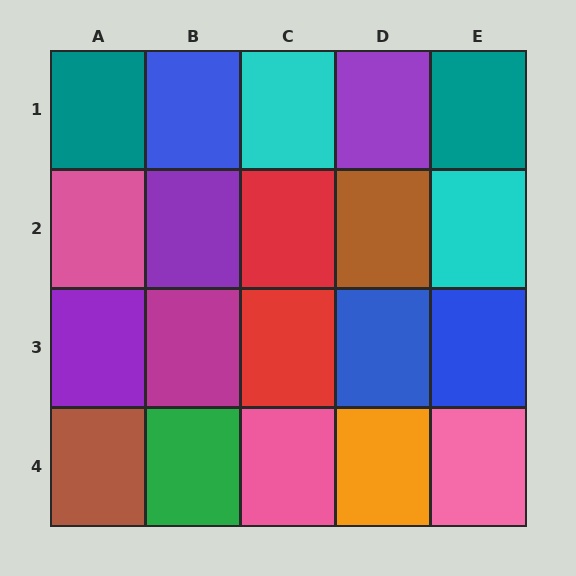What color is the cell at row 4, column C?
Pink.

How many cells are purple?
3 cells are purple.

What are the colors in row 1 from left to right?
Teal, blue, cyan, purple, teal.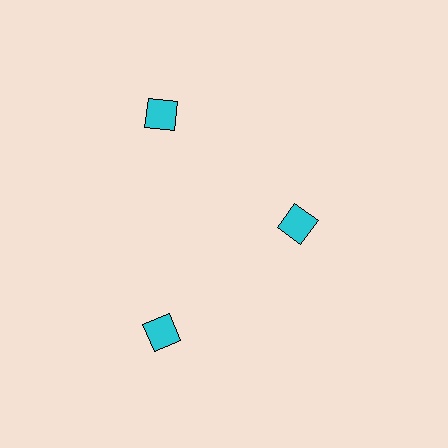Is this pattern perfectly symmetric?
No. The 3 cyan diamonds are arranged in a ring, but one element near the 3 o'clock position is pulled inward toward the center, breaking the 3-fold rotational symmetry.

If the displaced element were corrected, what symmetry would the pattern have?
It would have 3-fold rotational symmetry — the pattern would map onto itself every 120 degrees.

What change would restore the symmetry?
The symmetry would be restored by moving it outward, back onto the ring so that all 3 diamonds sit at equal angles and equal distance from the center.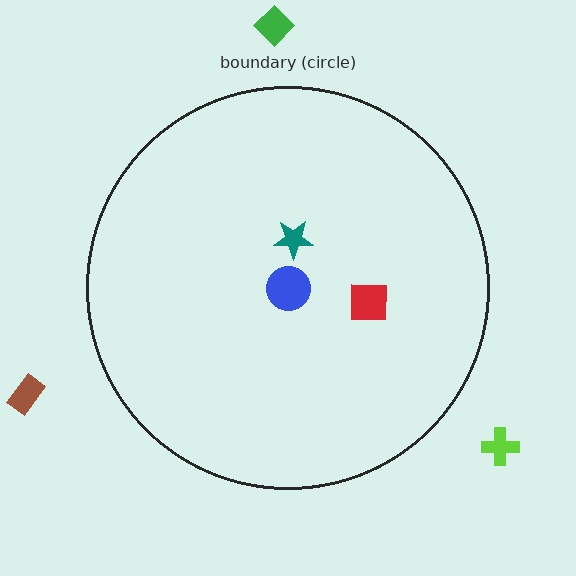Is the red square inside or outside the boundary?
Inside.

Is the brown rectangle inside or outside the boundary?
Outside.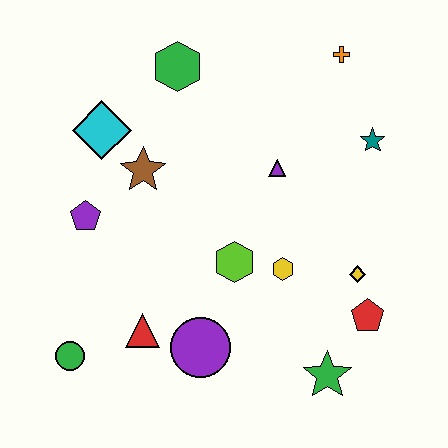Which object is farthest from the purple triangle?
The green circle is farthest from the purple triangle.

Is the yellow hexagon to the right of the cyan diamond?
Yes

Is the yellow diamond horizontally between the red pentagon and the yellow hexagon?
Yes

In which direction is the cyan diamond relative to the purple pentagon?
The cyan diamond is above the purple pentagon.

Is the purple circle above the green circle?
Yes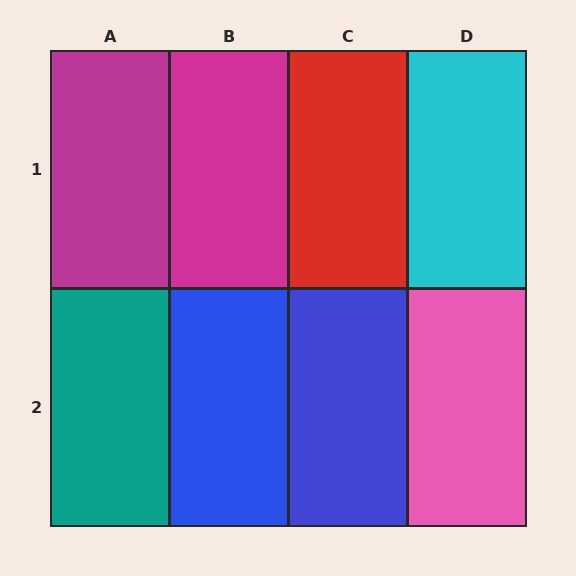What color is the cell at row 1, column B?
Magenta.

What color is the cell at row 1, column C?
Red.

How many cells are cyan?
1 cell is cyan.